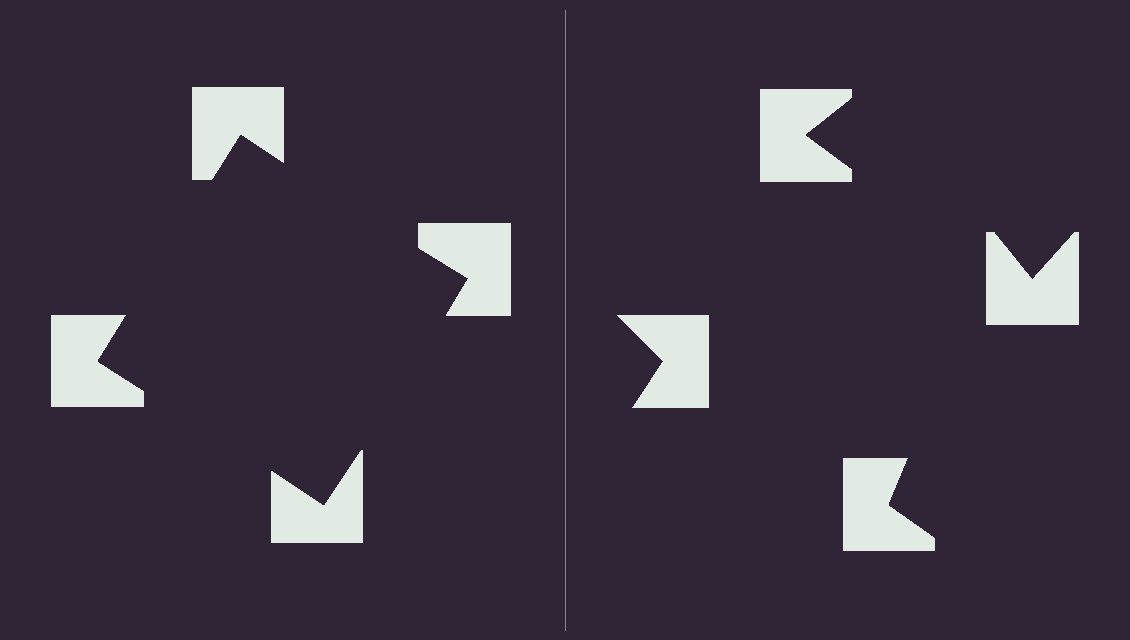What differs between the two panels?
The notched squares are positioned identically on both sides; only the wedge orientations differ. On the left they align to a square; on the right they are misaligned.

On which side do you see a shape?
An illusory square appears on the left side. On the right side the wedge cuts are rotated, so no coherent shape forms.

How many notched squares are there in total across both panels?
8 — 4 on each side.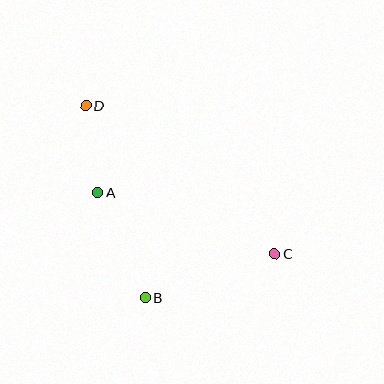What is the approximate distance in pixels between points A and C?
The distance between A and C is approximately 187 pixels.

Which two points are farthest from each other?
Points C and D are farthest from each other.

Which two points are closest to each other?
Points A and D are closest to each other.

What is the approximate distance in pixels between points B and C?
The distance between B and C is approximately 137 pixels.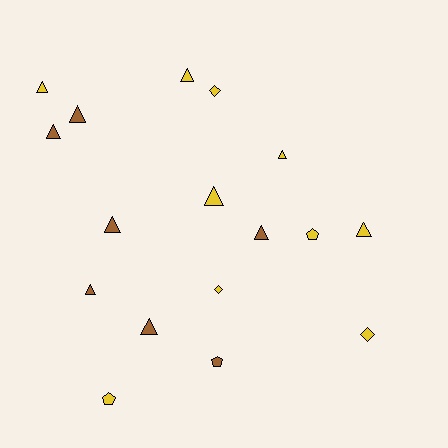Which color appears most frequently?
Yellow, with 10 objects.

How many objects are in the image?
There are 17 objects.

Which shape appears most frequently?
Triangle, with 11 objects.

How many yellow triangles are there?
There are 5 yellow triangles.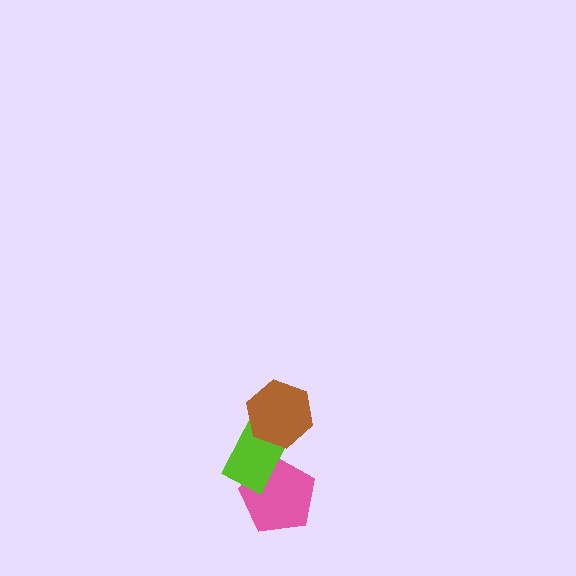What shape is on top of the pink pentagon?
The lime rectangle is on top of the pink pentagon.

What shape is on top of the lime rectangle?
The brown hexagon is on top of the lime rectangle.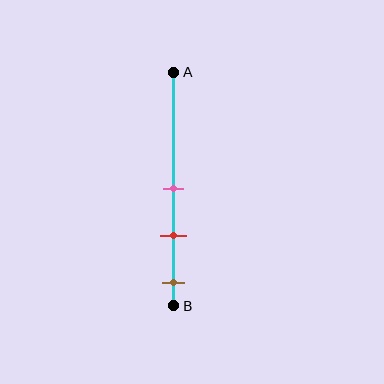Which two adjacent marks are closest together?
The pink and red marks are the closest adjacent pair.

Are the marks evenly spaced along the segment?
Yes, the marks are approximately evenly spaced.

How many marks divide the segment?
There are 3 marks dividing the segment.